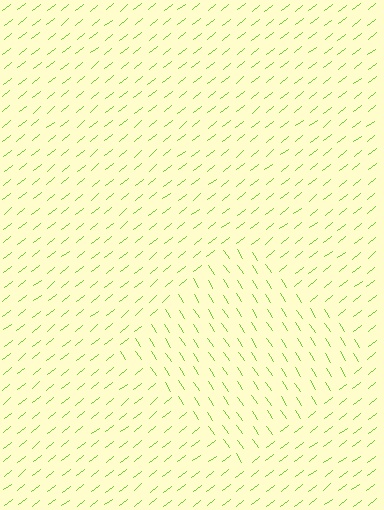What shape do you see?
I see a diamond.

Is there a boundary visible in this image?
Yes, there is a texture boundary formed by a change in line orientation.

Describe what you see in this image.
The image is filled with small lime line segments. A diamond region in the image has lines oriented differently from the surrounding lines, creating a visible texture boundary.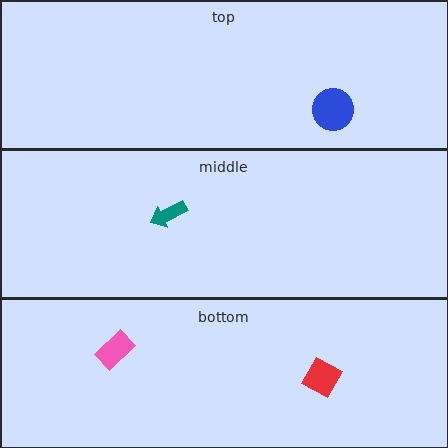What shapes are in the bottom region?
The pink rectangle, the red diamond.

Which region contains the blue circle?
The top region.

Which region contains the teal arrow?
The middle region.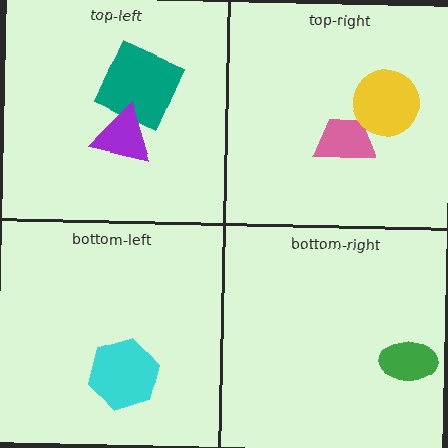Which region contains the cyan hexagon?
The bottom-left region.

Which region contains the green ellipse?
The bottom-right region.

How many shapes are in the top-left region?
2.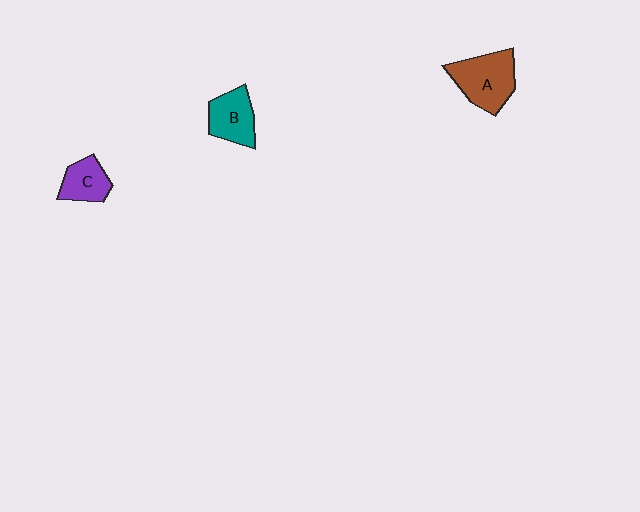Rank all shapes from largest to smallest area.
From largest to smallest: A (brown), B (teal), C (purple).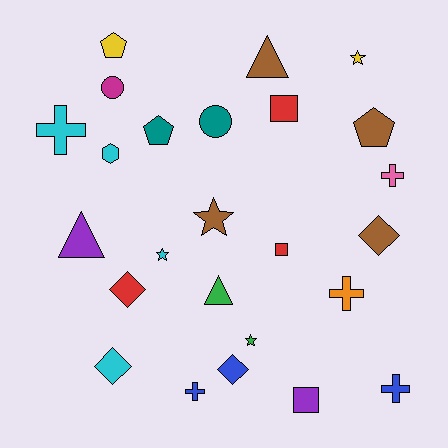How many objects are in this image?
There are 25 objects.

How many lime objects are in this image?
There are no lime objects.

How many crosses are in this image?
There are 5 crosses.